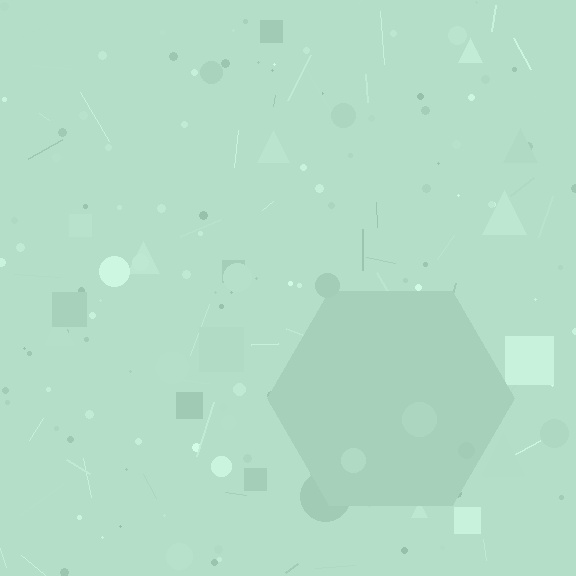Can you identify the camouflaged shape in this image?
The camouflaged shape is a hexagon.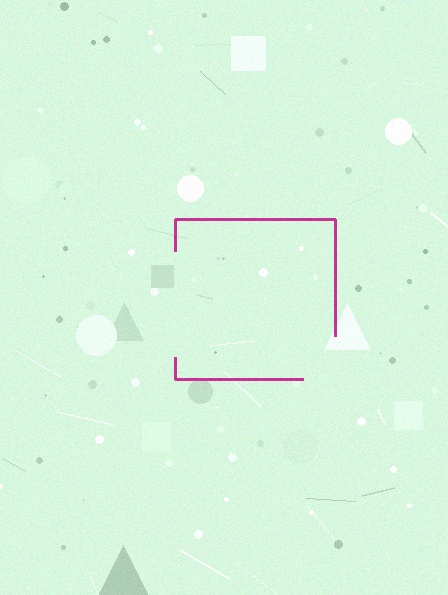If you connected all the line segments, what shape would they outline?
They would outline a square.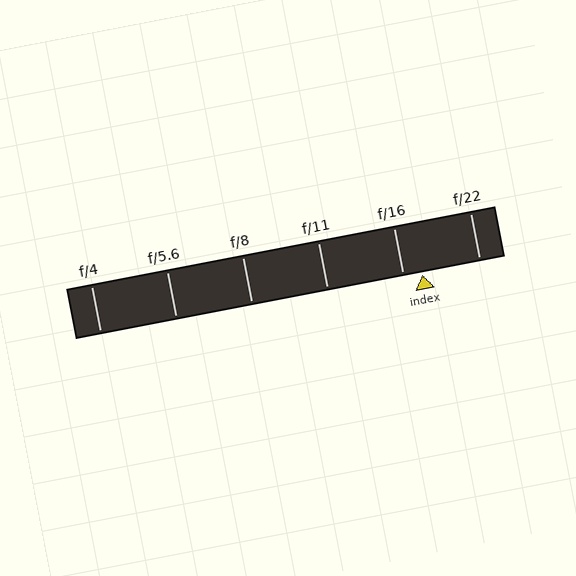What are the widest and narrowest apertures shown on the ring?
The widest aperture shown is f/4 and the narrowest is f/22.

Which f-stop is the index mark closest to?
The index mark is closest to f/16.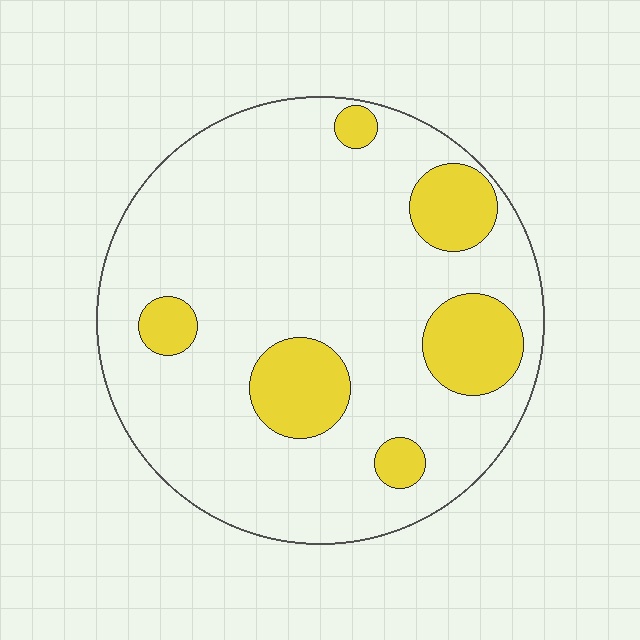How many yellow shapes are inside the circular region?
6.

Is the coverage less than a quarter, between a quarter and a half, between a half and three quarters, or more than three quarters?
Less than a quarter.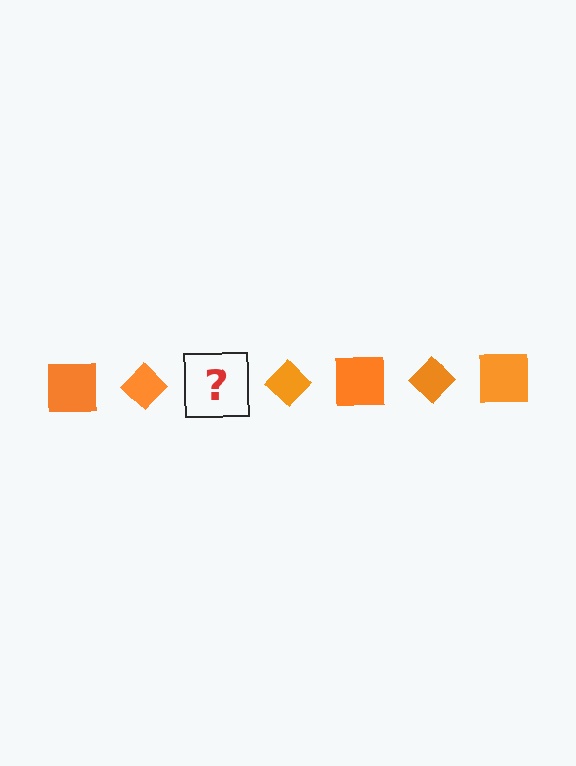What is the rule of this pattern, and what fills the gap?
The rule is that the pattern cycles through square, diamond shapes in orange. The gap should be filled with an orange square.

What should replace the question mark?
The question mark should be replaced with an orange square.